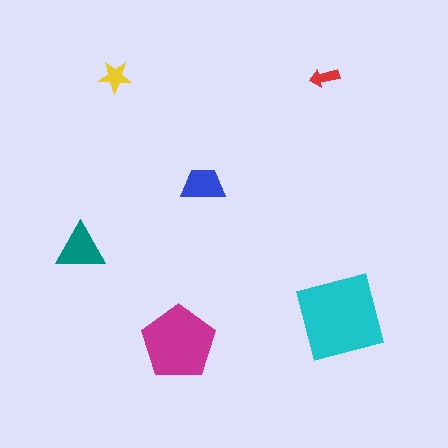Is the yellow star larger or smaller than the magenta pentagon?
Smaller.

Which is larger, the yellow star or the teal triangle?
The teal triangle.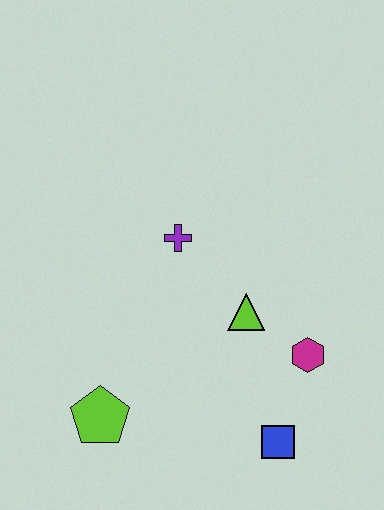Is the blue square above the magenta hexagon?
No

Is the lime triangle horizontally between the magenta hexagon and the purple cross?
Yes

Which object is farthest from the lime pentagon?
The magenta hexagon is farthest from the lime pentagon.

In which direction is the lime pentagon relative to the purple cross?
The lime pentagon is below the purple cross.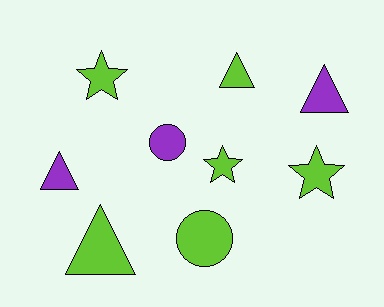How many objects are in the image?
There are 9 objects.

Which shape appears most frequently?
Triangle, with 4 objects.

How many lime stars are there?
There are 3 lime stars.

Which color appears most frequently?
Lime, with 6 objects.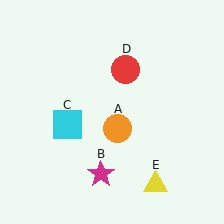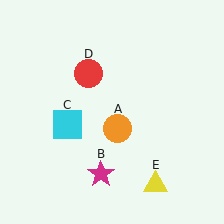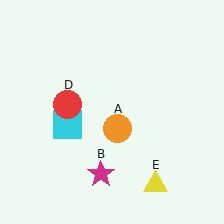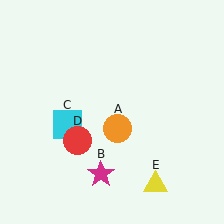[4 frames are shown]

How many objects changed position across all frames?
1 object changed position: red circle (object D).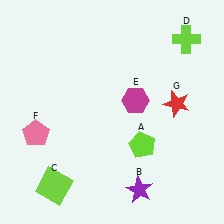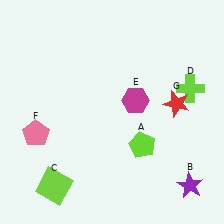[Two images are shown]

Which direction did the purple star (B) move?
The purple star (B) moved right.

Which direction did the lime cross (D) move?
The lime cross (D) moved down.